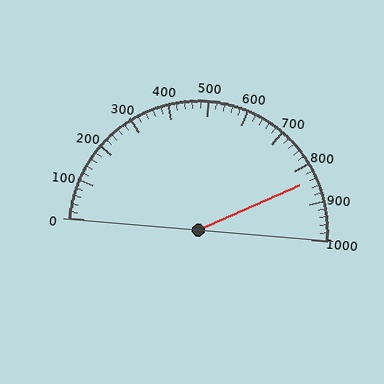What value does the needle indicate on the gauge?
The needle indicates approximately 840.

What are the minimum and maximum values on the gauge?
The gauge ranges from 0 to 1000.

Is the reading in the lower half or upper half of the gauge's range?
The reading is in the upper half of the range (0 to 1000).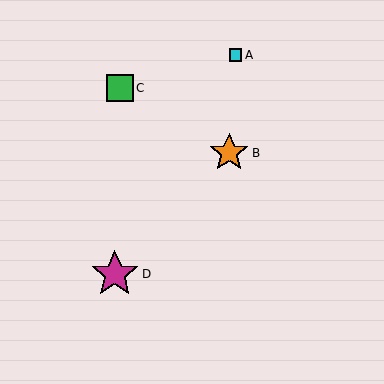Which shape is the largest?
The magenta star (labeled D) is the largest.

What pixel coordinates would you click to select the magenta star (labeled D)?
Click at (115, 274) to select the magenta star D.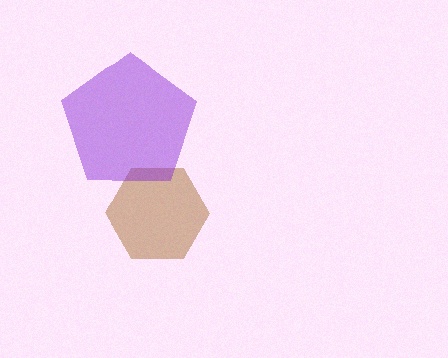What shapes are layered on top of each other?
The layered shapes are: a brown hexagon, a purple pentagon.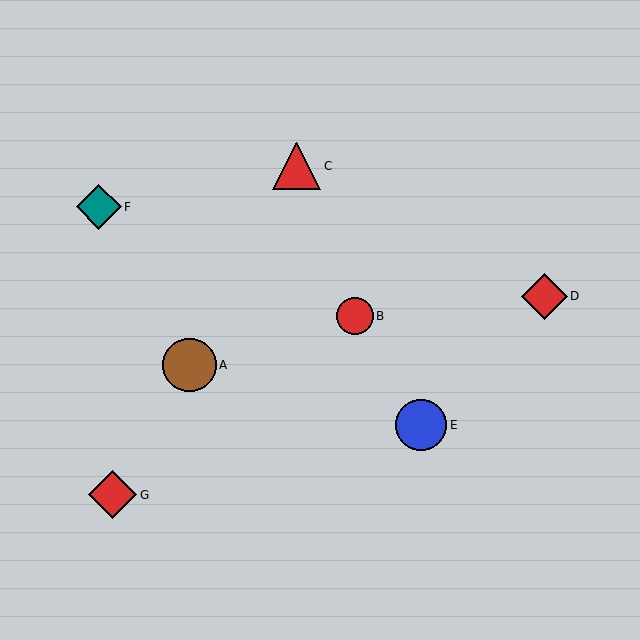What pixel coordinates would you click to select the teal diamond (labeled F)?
Click at (99, 207) to select the teal diamond F.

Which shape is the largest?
The brown circle (labeled A) is the largest.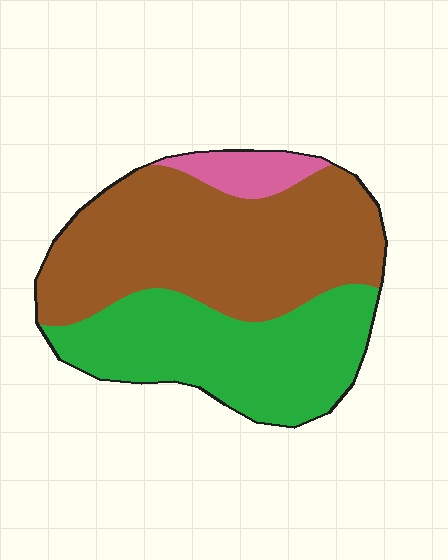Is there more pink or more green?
Green.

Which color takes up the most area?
Brown, at roughly 55%.